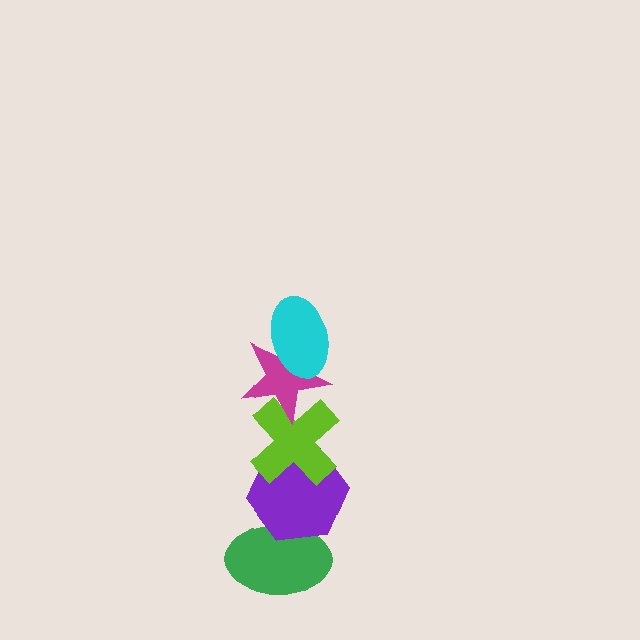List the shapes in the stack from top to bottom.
From top to bottom: the cyan ellipse, the magenta star, the lime cross, the purple hexagon, the green ellipse.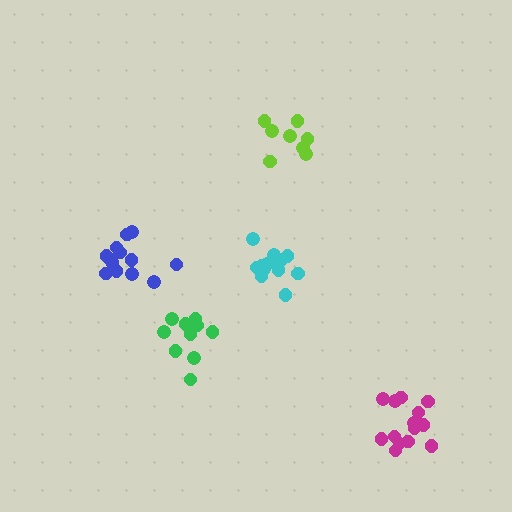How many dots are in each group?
Group 1: 10 dots, Group 2: 8 dots, Group 3: 12 dots, Group 4: 14 dots, Group 5: 12 dots (56 total).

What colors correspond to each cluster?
The clusters are colored: green, lime, blue, magenta, cyan.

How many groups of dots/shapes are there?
There are 5 groups.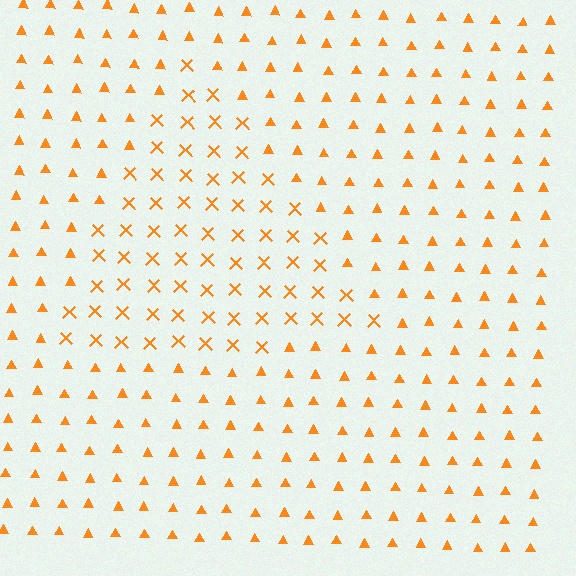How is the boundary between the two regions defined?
The boundary is defined by a change in element shape: X marks inside vs. triangles outside. All elements share the same color and spacing.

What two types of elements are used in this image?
The image uses X marks inside the triangle region and triangles outside it.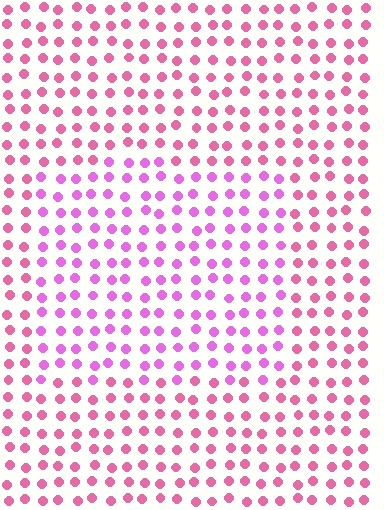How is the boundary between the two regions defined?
The boundary is defined purely by a slight shift in hue (about 30 degrees). Spacing, size, and orientation are identical on both sides.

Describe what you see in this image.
The image is filled with small pink elements in a uniform arrangement. A rectangle-shaped region is visible where the elements are tinted to a slightly different hue, forming a subtle color boundary.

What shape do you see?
I see a rectangle.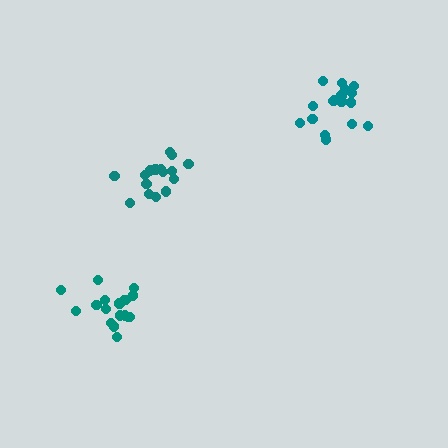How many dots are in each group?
Group 1: 16 dots, Group 2: 17 dots, Group 3: 18 dots (51 total).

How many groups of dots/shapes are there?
There are 3 groups.